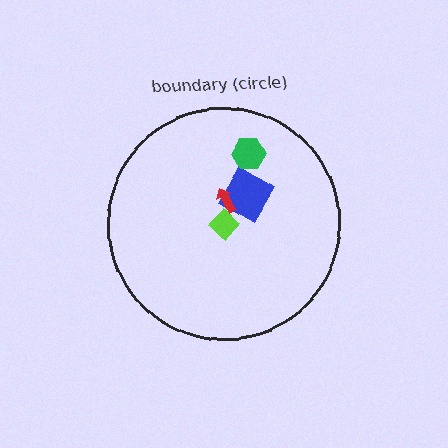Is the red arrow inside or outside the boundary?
Inside.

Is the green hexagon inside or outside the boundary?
Inside.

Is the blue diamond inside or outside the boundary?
Inside.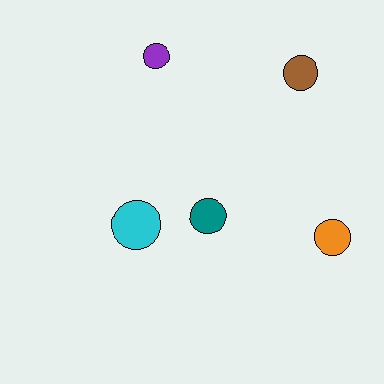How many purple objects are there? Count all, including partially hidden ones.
There is 1 purple object.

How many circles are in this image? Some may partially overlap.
There are 5 circles.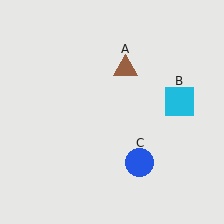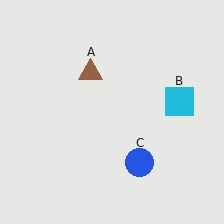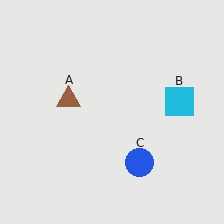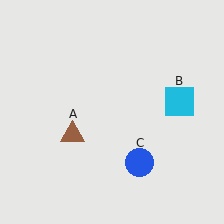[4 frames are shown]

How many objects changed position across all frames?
1 object changed position: brown triangle (object A).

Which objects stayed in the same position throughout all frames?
Cyan square (object B) and blue circle (object C) remained stationary.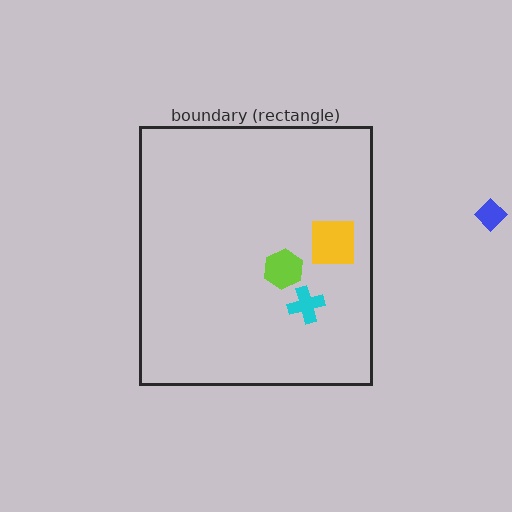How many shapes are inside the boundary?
3 inside, 1 outside.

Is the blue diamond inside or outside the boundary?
Outside.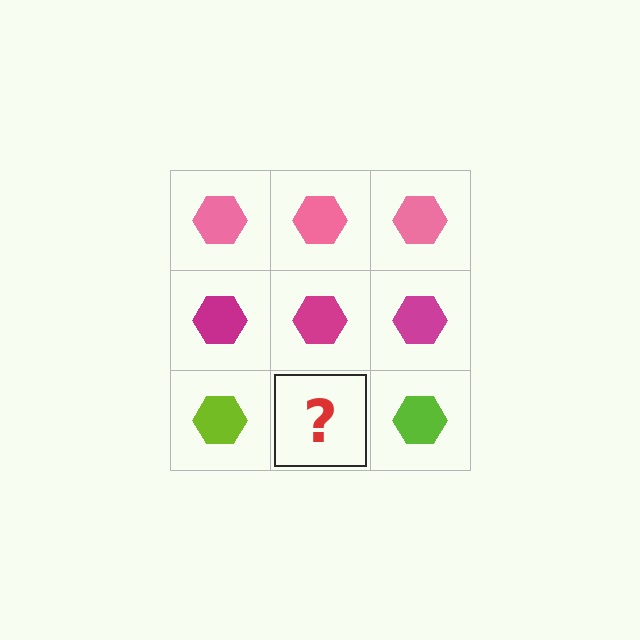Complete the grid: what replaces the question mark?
The question mark should be replaced with a lime hexagon.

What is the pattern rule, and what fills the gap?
The rule is that each row has a consistent color. The gap should be filled with a lime hexagon.